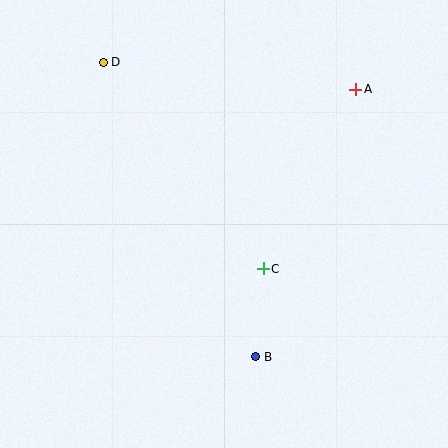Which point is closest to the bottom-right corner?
Point B is closest to the bottom-right corner.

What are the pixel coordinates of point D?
Point D is at (103, 62).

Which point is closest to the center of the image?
Point C at (263, 269) is closest to the center.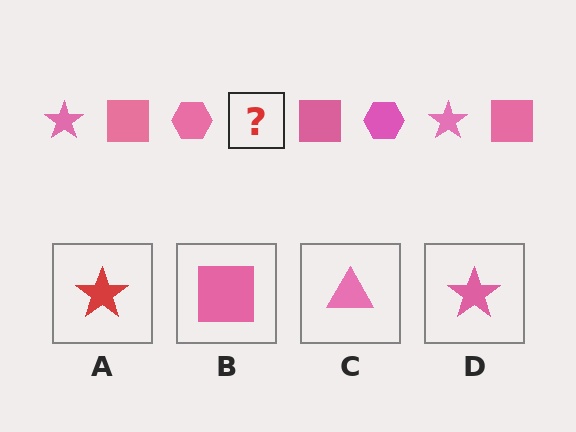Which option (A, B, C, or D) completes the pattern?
D.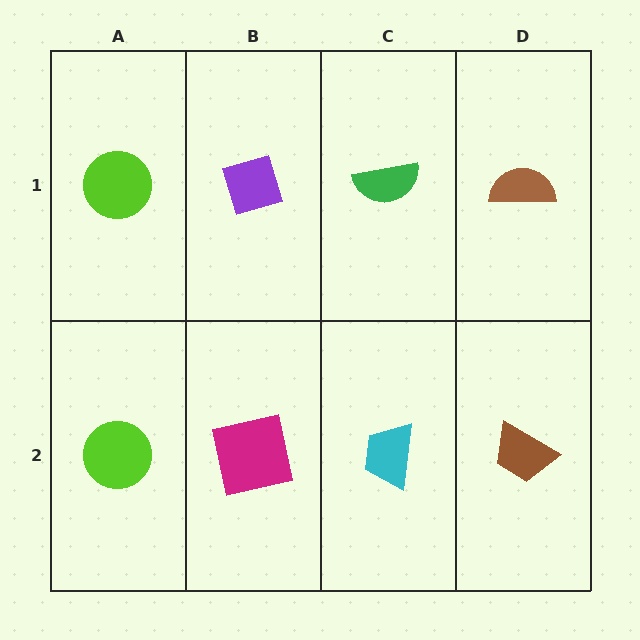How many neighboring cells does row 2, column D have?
2.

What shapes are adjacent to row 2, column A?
A lime circle (row 1, column A), a magenta square (row 2, column B).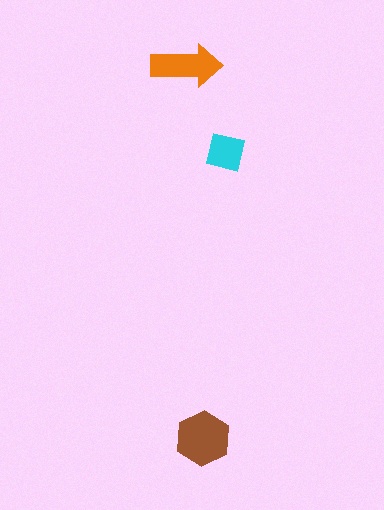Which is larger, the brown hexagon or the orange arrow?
The brown hexagon.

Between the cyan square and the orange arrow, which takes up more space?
The orange arrow.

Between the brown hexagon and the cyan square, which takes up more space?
The brown hexagon.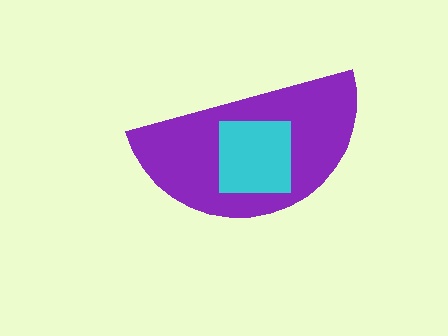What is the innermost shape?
The cyan square.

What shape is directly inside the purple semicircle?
The cyan square.